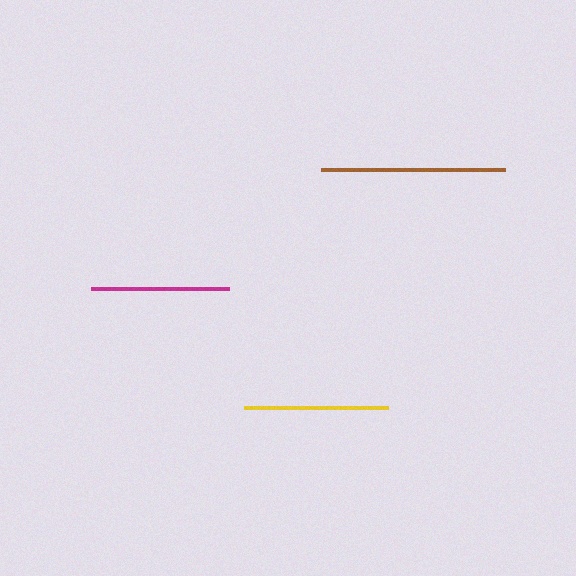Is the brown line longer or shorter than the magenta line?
The brown line is longer than the magenta line.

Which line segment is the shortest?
The magenta line is the shortest at approximately 139 pixels.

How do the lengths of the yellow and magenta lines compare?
The yellow and magenta lines are approximately the same length.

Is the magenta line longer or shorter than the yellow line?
The yellow line is longer than the magenta line.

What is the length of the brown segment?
The brown segment is approximately 183 pixels long.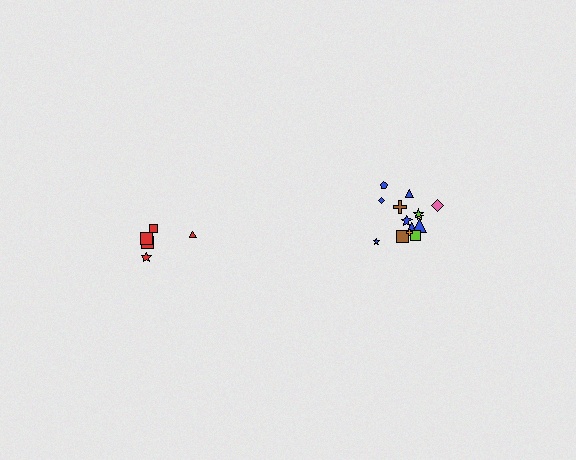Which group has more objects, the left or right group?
The right group.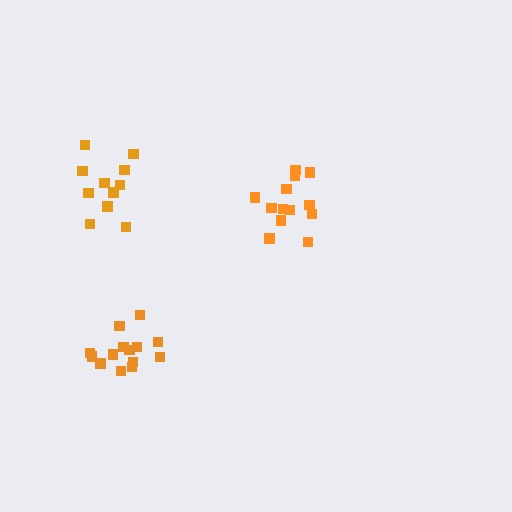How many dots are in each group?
Group 1: 14 dots, Group 2: 13 dots, Group 3: 11 dots (38 total).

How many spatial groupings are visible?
There are 3 spatial groupings.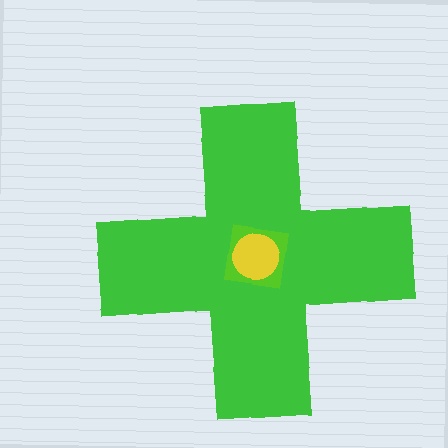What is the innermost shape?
The yellow circle.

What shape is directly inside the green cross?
The lime square.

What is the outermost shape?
The green cross.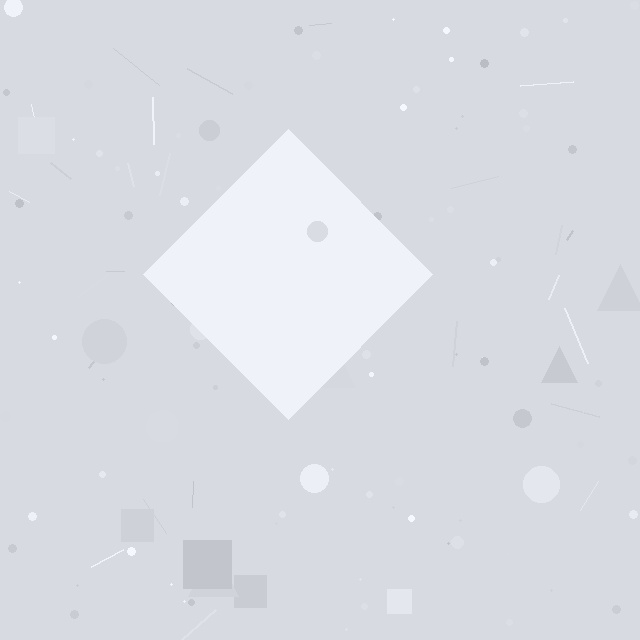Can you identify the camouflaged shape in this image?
The camouflaged shape is a diamond.